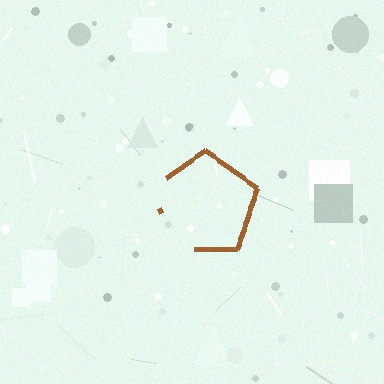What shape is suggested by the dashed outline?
The dashed outline suggests a pentagon.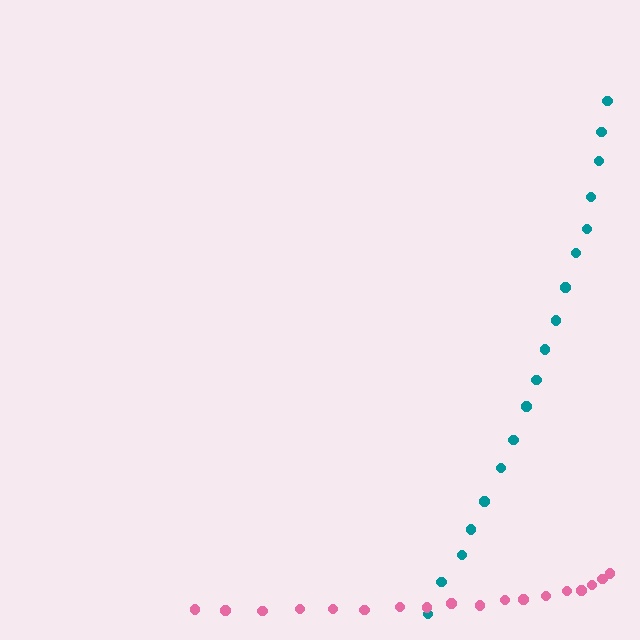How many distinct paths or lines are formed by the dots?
There are 2 distinct paths.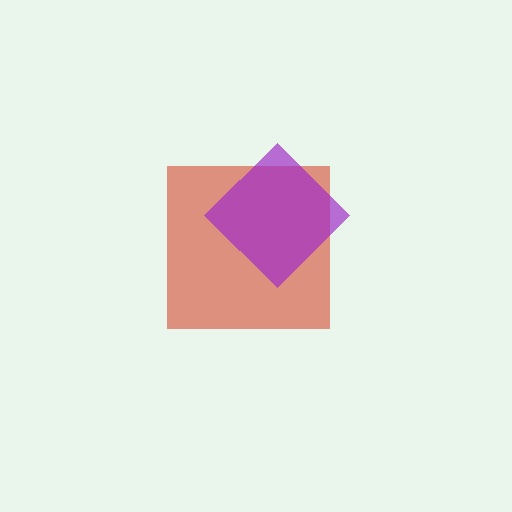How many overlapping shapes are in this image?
There are 2 overlapping shapes in the image.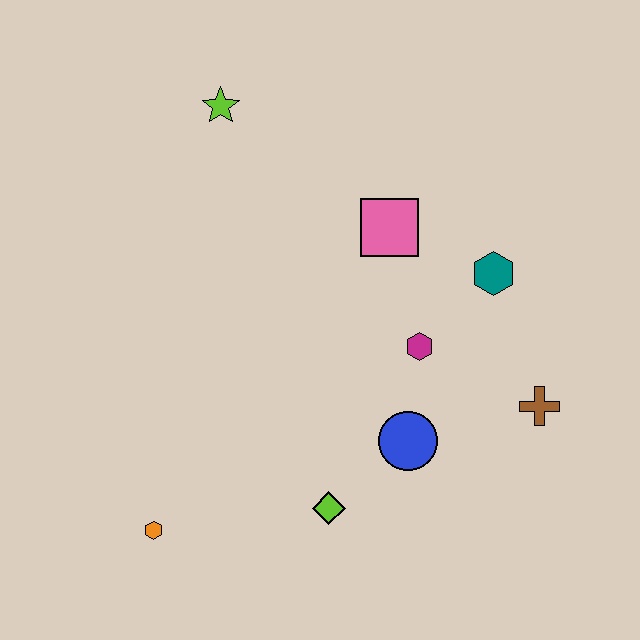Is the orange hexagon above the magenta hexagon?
No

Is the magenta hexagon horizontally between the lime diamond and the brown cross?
Yes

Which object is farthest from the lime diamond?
The lime star is farthest from the lime diamond.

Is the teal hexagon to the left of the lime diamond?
No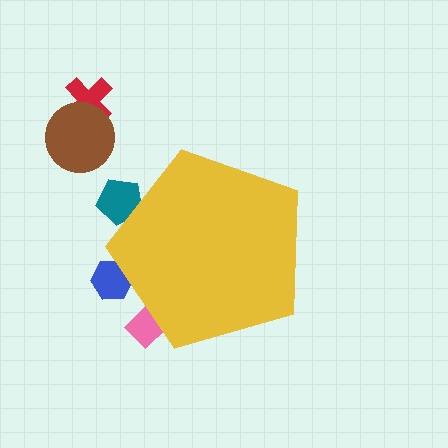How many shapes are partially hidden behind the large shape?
3 shapes are partially hidden.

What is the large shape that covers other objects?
A yellow pentagon.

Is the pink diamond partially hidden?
Yes, the pink diamond is partially hidden behind the yellow pentagon.